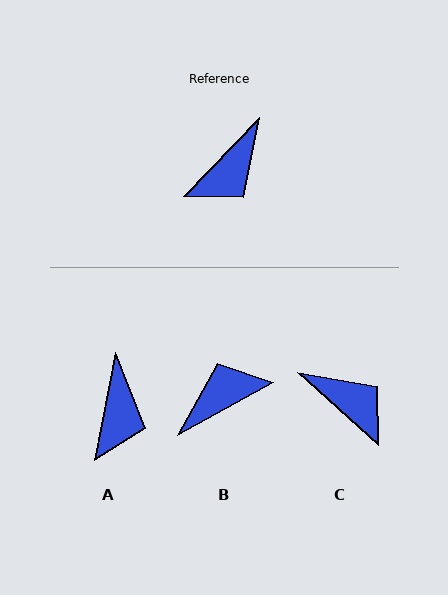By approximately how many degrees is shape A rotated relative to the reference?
Approximately 33 degrees counter-clockwise.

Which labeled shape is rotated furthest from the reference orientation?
B, about 162 degrees away.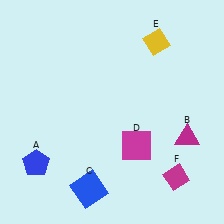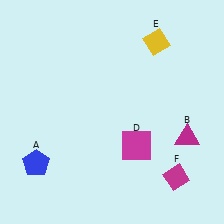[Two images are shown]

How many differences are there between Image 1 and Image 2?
There is 1 difference between the two images.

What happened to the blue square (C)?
The blue square (C) was removed in Image 2. It was in the bottom-left area of Image 1.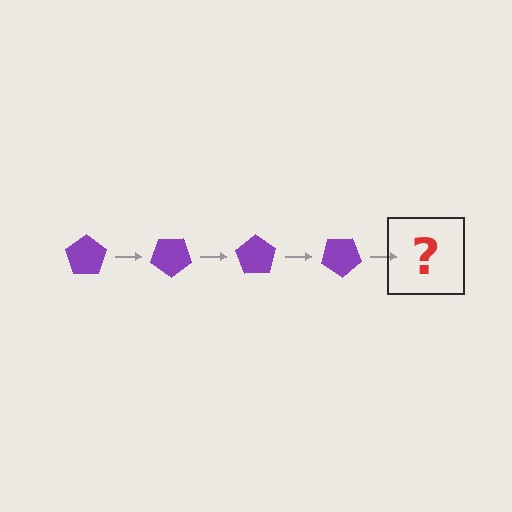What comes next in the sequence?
The next element should be a purple pentagon rotated 140 degrees.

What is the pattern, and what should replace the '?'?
The pattern is that the pentagon rotates 35 degrees each step. The '?' should be a purple pentagon rotated 140 degrees.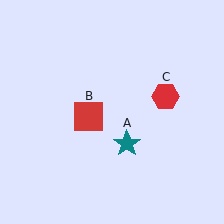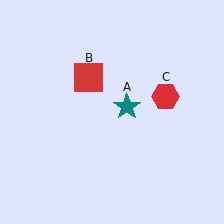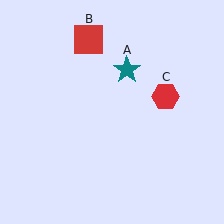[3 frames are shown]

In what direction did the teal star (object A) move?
The teal star (object A) moved up.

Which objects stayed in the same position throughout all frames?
Red hexagon (object C) remained stationary.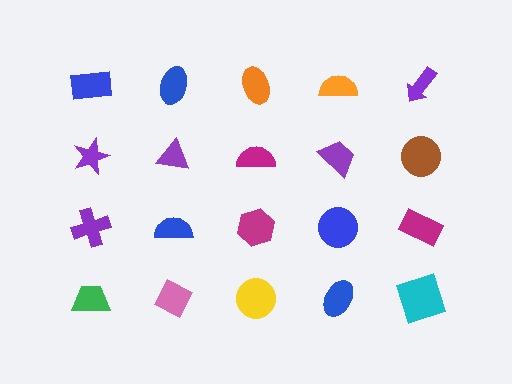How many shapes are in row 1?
5 shapes.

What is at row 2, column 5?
A brown circle.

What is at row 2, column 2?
A purple triangle.